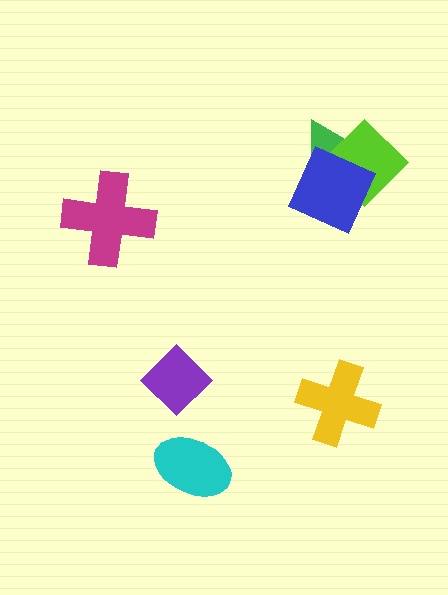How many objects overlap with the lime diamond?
2 objects overlap with the lime diamond.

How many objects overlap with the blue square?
2 objects overlap with the blue square.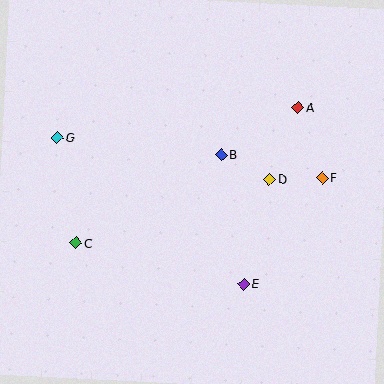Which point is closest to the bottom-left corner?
Point C is closest to the bottom-left corner.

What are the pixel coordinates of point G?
Point G is at (57, 138).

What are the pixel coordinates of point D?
Point D is at (269, 179).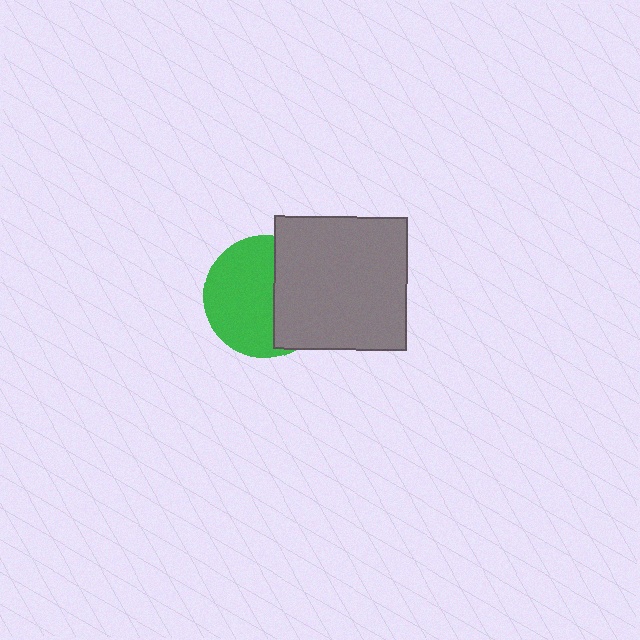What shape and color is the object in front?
The object in front is a gray square.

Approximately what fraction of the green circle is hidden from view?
Roughly 40% of the green circle is hidden behind the gray square.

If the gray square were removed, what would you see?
You would see the complete green circle.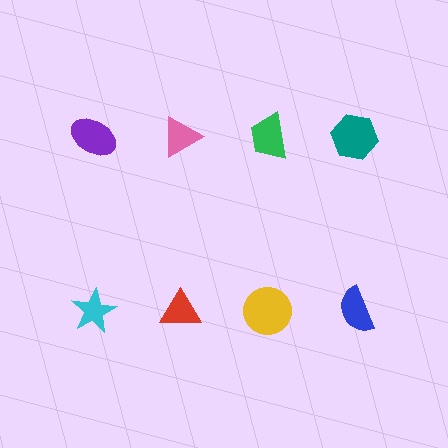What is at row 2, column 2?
A red triangle.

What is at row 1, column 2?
A pink triangle.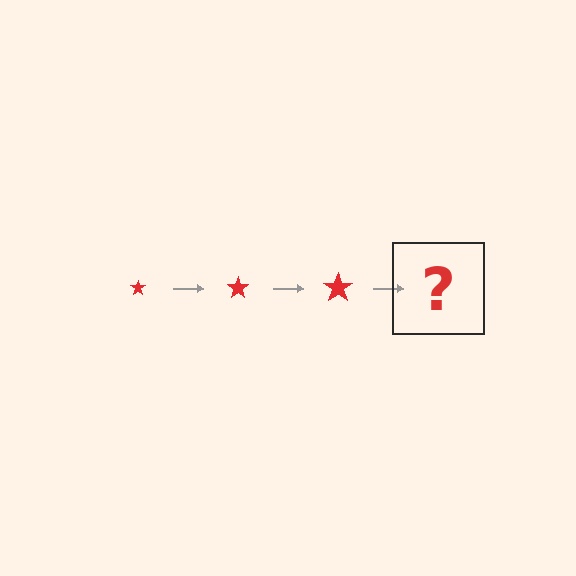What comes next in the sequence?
The next element should be a red star, larger than the previous one.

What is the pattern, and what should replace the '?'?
The pattern is that the star gets progressively larger each step. The '?' should be a red star, larger than the previous one.